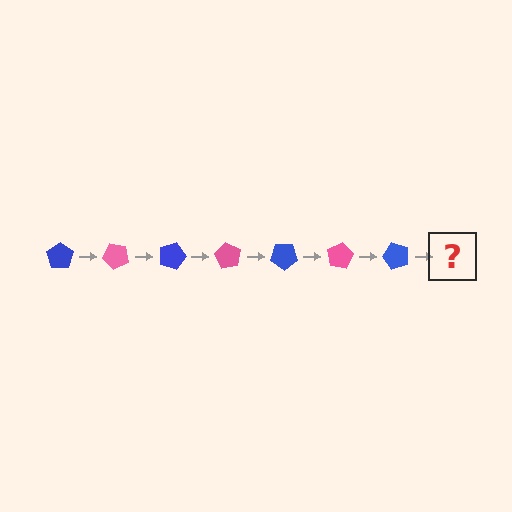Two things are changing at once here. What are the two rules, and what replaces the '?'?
The two rules are that it rotates 45 degrees each step and the color cycles through blue and pink. The '?' should be a pink pentagon, rotated 315 degrees from the start.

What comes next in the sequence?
The next element should be a pink pentagon, rotated 315 degrees from the start.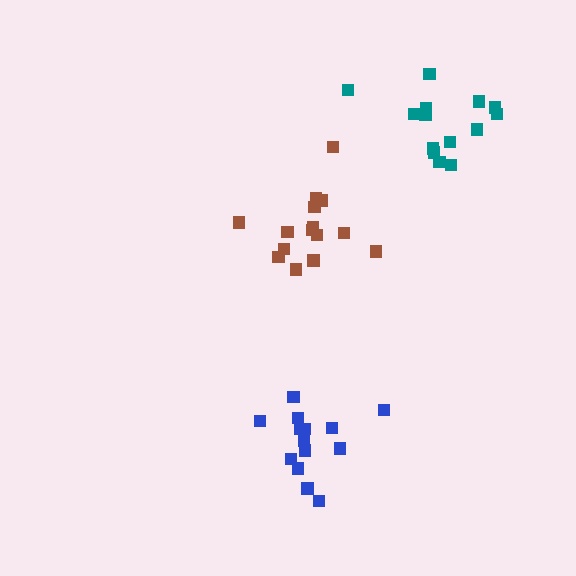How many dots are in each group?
Group 1: 14 dots, Group 2: 14 dots, Group 3: 15 dots (43 total).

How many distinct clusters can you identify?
There are 3 distinct clusters.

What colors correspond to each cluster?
The clusters are colored: teal, blue, brown.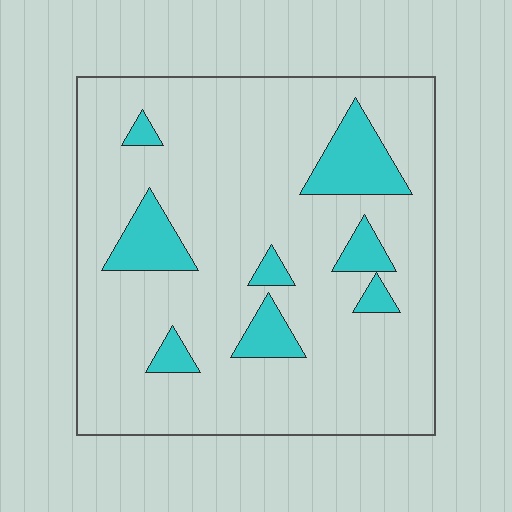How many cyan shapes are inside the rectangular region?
8.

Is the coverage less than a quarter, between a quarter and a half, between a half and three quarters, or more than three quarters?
Less than a quarter.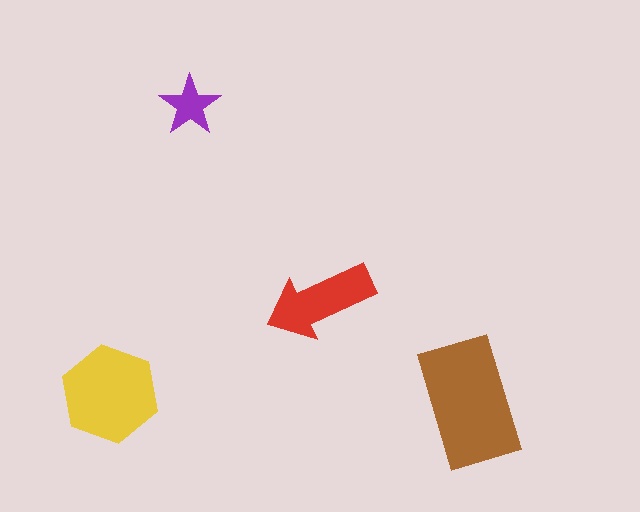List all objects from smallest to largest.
The purple star, the red arrow, the yellow hexagon, the brown rectangle.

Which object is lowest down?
The brown rectangle is bottommost.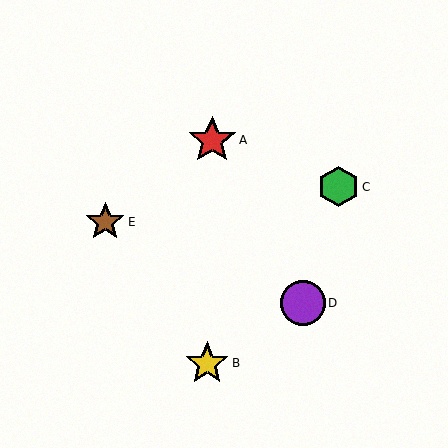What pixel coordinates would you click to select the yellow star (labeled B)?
Click at (207, 363) to select the yellow star B.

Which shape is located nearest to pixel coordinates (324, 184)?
The green hexagon (labeled C) at (338, 187) is nearest to that location.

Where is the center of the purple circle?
The center of the purple circle is at (303, 303).